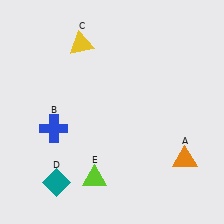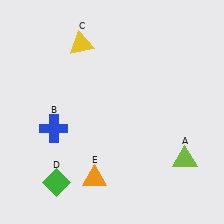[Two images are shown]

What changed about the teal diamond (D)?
In Image 1, D is teal. In Image 2, it changed to green.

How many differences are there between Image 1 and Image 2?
There are 3 differences between the two images.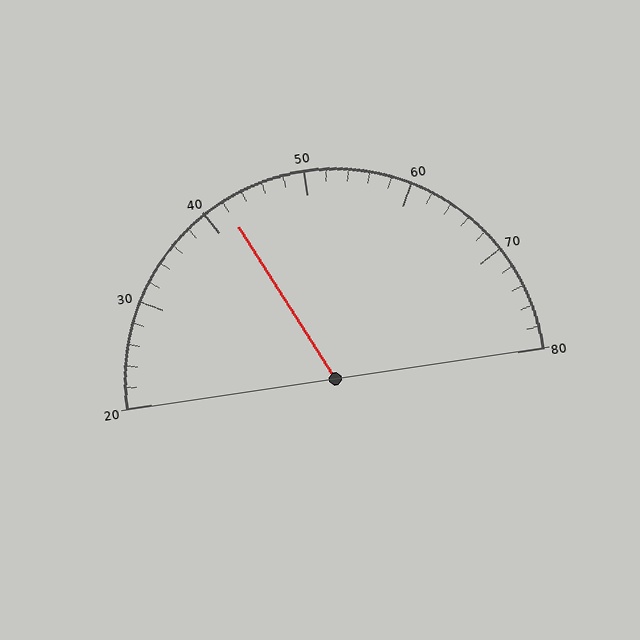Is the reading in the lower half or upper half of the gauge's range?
The reading is in the lower half of the range (20 to 80).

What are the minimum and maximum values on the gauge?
The gauge ranges from 20 to 80.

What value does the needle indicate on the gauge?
The needle indicates approximately 42.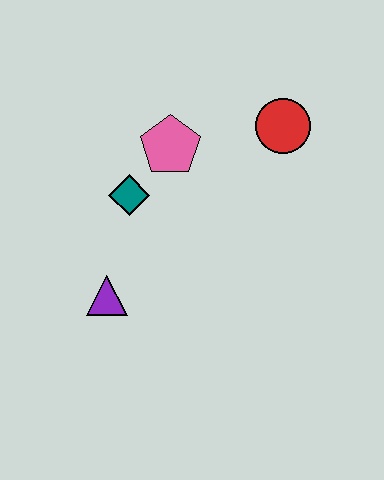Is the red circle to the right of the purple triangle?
Yes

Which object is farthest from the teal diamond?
The red circle is farthest from the teal diamond.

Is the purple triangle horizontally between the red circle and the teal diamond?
No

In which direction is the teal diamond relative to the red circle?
The teal diamond is to the left of the red circle.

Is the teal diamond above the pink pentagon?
No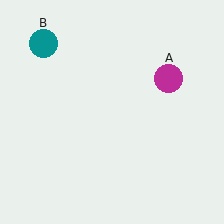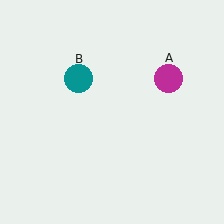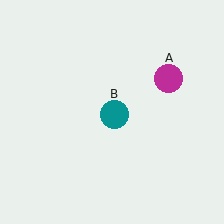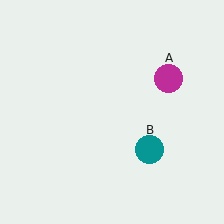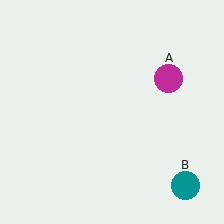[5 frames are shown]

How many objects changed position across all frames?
1 object changed position: teal circle (object B).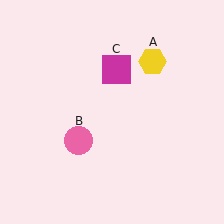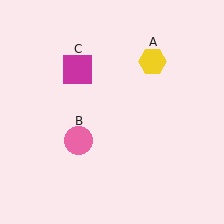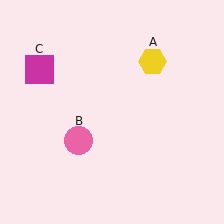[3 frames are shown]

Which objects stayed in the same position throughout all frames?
Yellow hexagon (object A) and pink circle (object B) remained stationary.